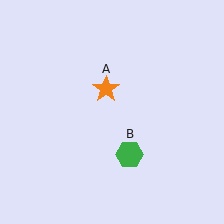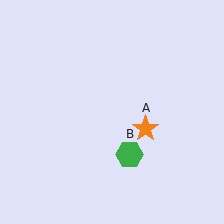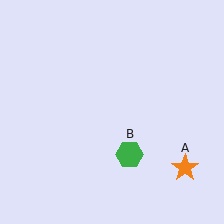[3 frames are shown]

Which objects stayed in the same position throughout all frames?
Green hexagon (object B) remained stationary.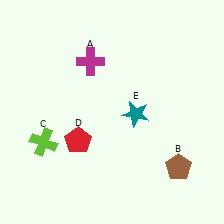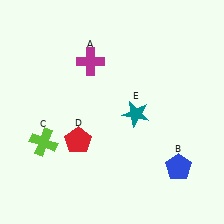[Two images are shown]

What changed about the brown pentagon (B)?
In Image 1, B is brown. In Image 2, it changed to blue.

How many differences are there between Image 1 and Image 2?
There is 1 difference between the two images.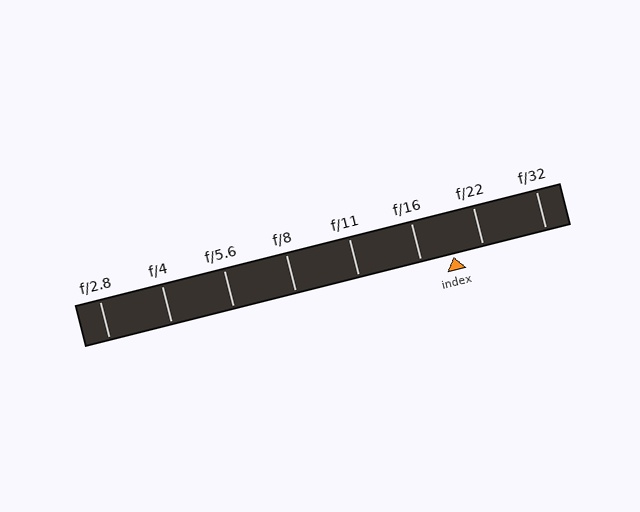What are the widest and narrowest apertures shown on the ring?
The widest aperture shown is f/2.8 and the narrowest is f/32.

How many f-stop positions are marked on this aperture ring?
There are 8 f-stop positions marked.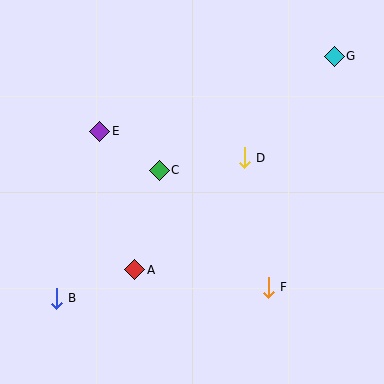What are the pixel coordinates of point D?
Point D is at (244, 158).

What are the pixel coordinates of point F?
Point F is at (268, 287).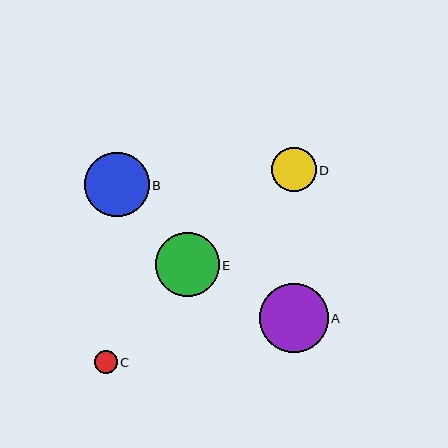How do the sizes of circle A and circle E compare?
Circle A and circle E are approximately the same size.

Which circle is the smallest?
Circle C is the smallest with a size of approximately 22 pixels.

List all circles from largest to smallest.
From largest to smallest: A, B, E, D, C.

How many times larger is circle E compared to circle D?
Circle E is approximately 1.4 times the size of circle D.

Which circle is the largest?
Circle A is the largest with a size of approximately 69 pixels.